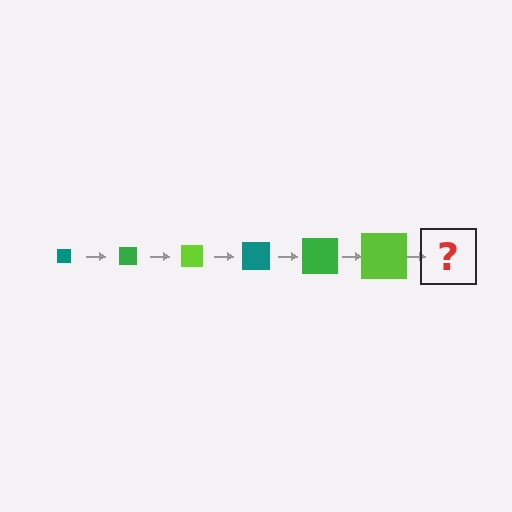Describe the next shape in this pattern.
It should be a teal square, larger than the previous one.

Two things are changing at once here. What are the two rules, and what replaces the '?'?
The two rules are that the square grows larger each step and the color cycles through teal, green, and lime. The '?' should be a teal square, larger than the previous one.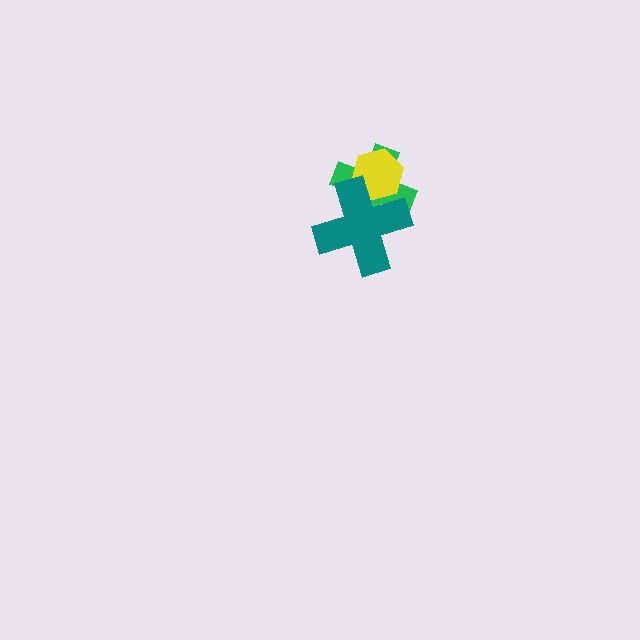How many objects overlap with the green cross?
2 objects overlap with the green cross.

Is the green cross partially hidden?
Yes, it is partially covered by another shape.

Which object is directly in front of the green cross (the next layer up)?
The yellow hexagon is directly in front of the green cross.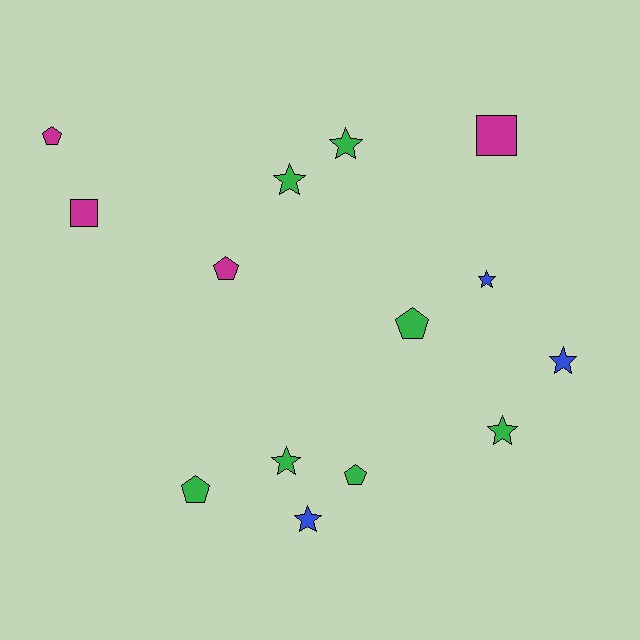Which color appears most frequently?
Green, with 7 objects.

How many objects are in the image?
There are 14 objects.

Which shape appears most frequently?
Star, with 7 objects.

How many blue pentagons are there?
There are no blue pentagons.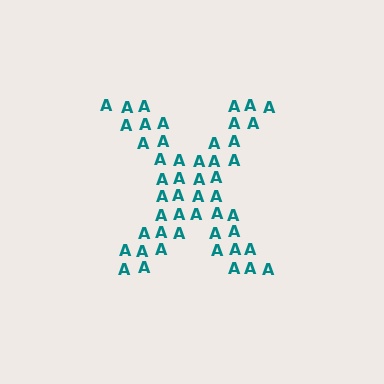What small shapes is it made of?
It is made of small letter A's.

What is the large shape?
The large shape is the letter X.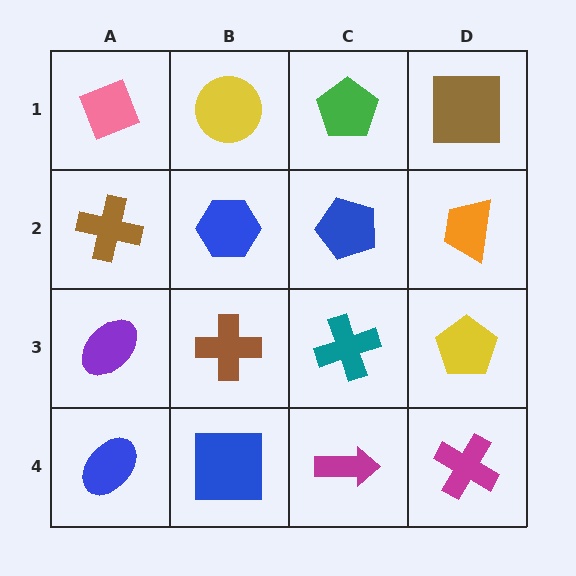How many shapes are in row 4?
4 shapes.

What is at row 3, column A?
A purple ellipse.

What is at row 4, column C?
A magenta arrow.